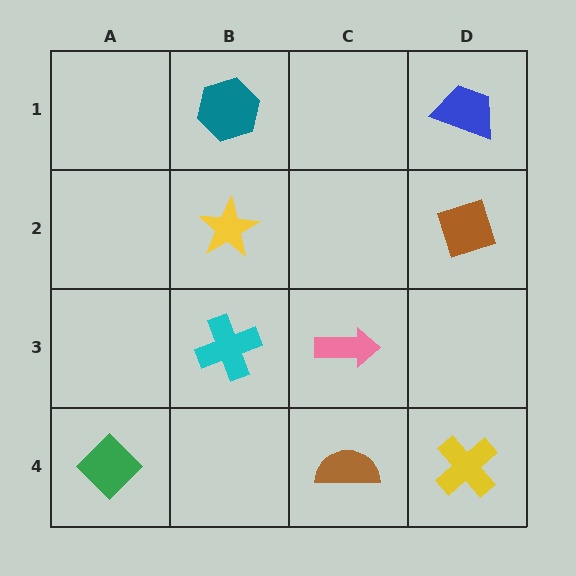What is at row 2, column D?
A brown diamond.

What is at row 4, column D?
A yellow cross.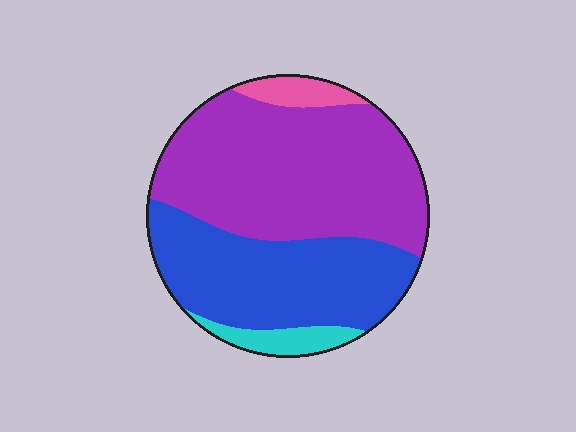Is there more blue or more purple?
Purple.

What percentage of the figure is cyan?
Cyan covers around 5% of the figure.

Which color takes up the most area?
Purple, at roughly 55%.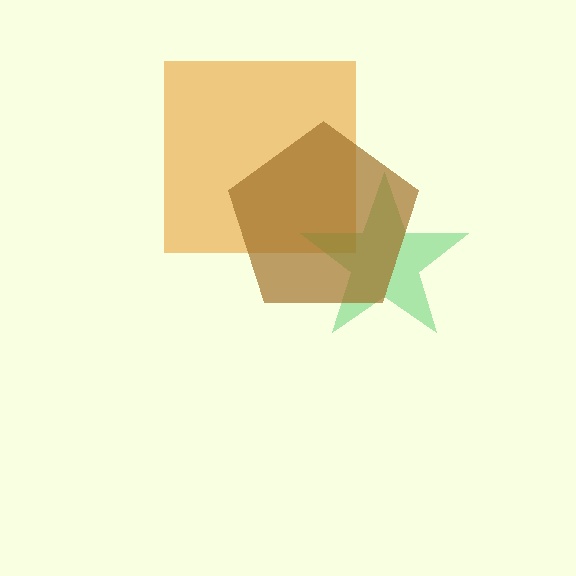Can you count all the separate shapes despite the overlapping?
Yes, there are 3 separate shapes.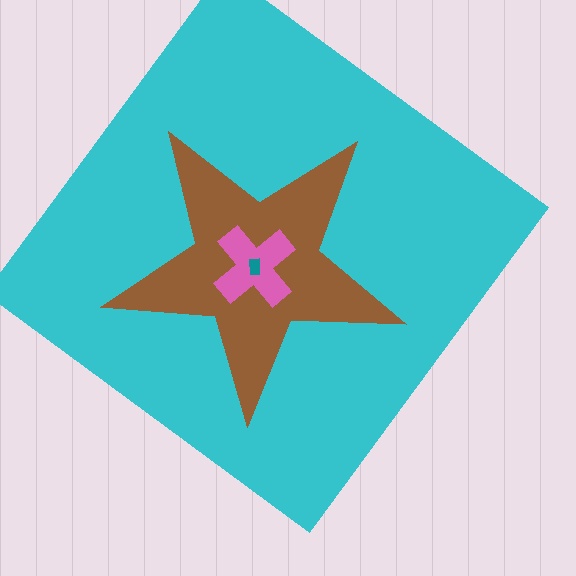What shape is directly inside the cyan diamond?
The brown star.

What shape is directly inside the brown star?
The pink cross.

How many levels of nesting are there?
4.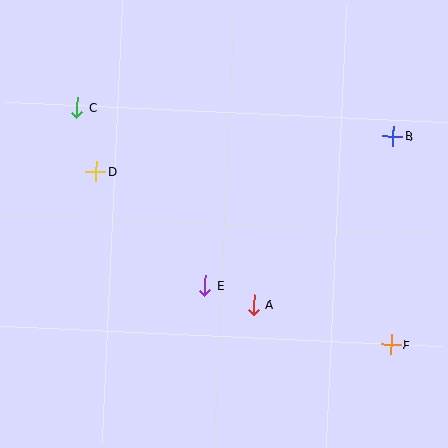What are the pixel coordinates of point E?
Point E is at (205, 286).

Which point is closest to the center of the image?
Point E at (205, 286) is closest to the center.